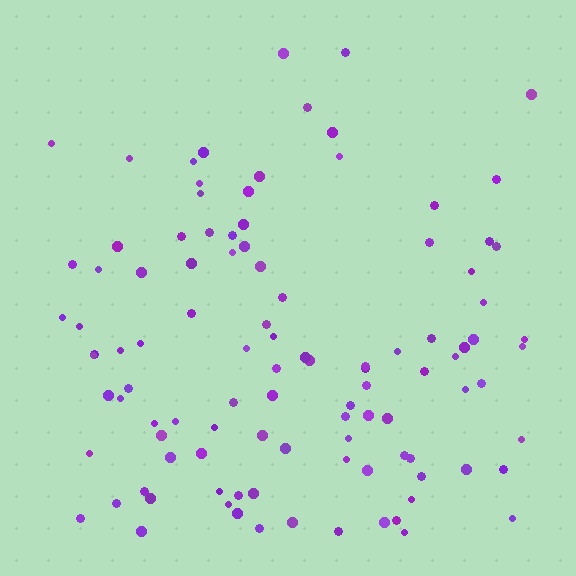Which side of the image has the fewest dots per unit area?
The top.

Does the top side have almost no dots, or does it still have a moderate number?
Still a moderate number, just noticeably fewer than the bottom.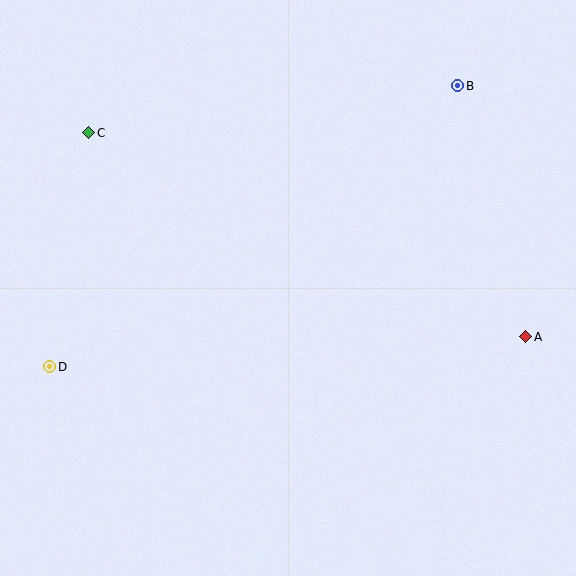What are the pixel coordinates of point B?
Point B is at (458, 86).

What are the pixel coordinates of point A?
Point A is at (526, 337).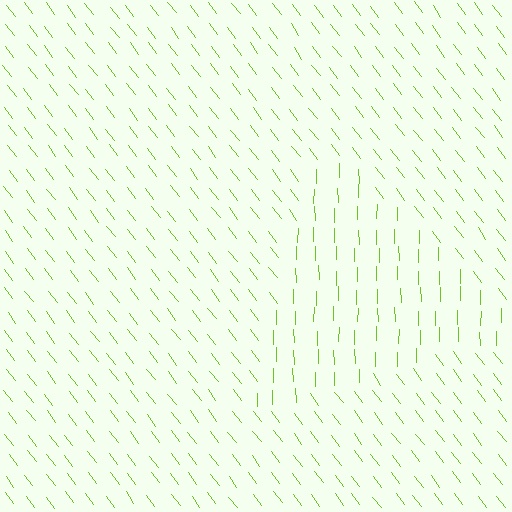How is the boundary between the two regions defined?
The boundary is defined purely by a change in line orientation (approximately 37 degrees difference). All lines are the same color and thickness.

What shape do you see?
I see a triangle.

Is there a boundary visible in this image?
Yes, there is a texture boundary formed by a change in line orientation.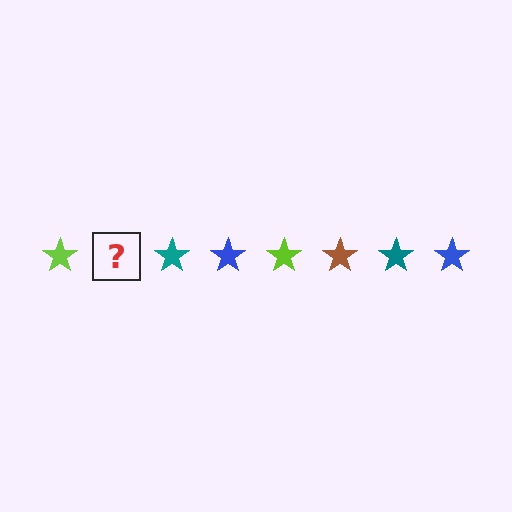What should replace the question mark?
The question mark should be replaced with a brown star.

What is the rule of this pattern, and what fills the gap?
The rule is that the pattern cycles through lime, brown, teal, blue stars. The gap should be filled with a brown star.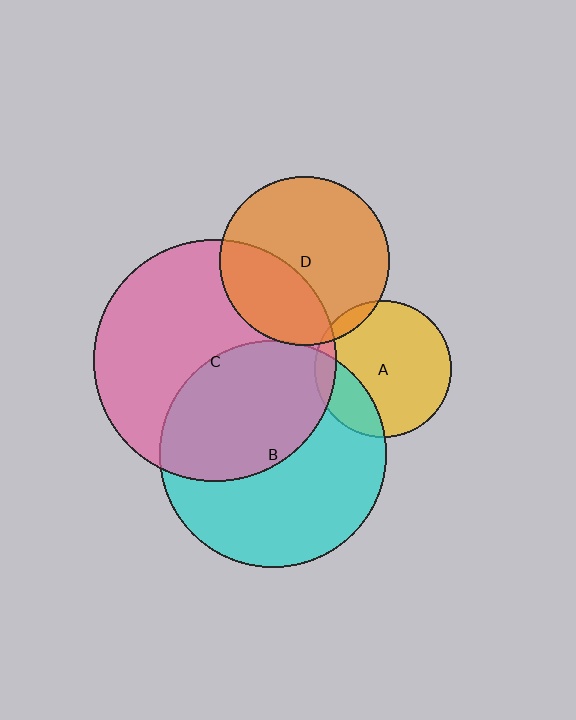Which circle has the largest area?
Circle C (pink).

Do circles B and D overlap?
Yes.